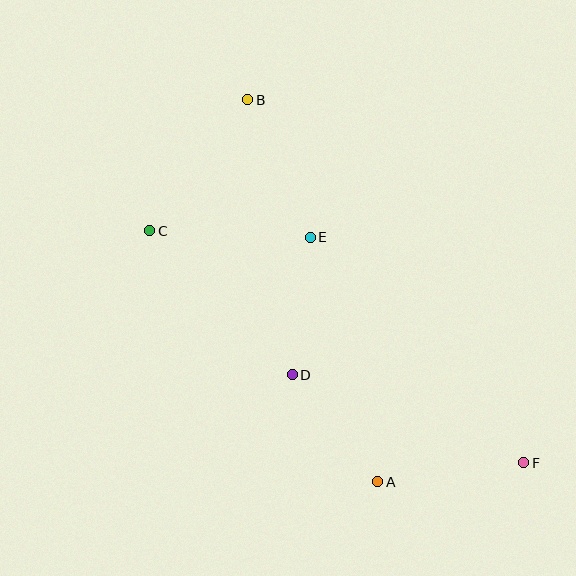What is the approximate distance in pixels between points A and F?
The distance between A and F is approximately 147 pixels.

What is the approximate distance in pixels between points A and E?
The distance between A and E is approximately 254 pixels.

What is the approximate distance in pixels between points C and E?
The distance between C and E is approximately 160 pixels.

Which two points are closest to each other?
Points A and D are closest to each other.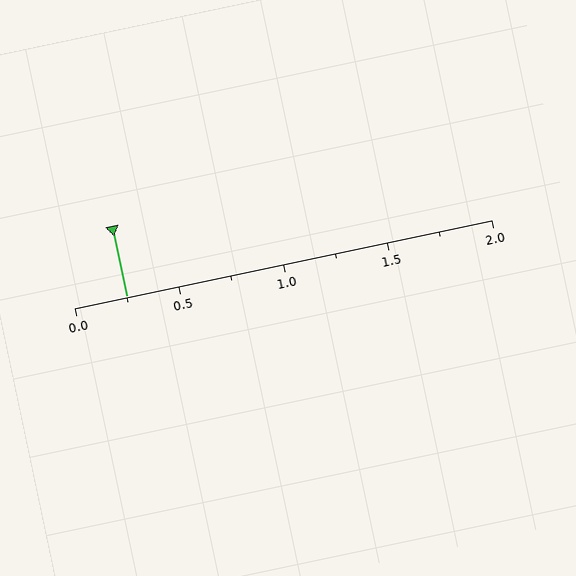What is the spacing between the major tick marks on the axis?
The major ticks are spaced 0.5 apart.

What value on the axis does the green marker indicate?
The marker indicates approximately 0.25.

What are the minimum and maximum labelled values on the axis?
The axis runs from 0.0 to 2.0.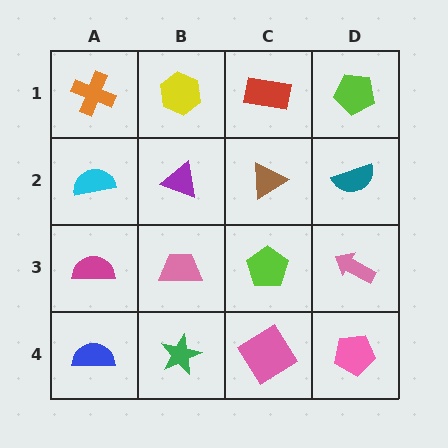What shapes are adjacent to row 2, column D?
A lime pentagon (row 1, column D), a pink arrow (row 3, column D), a brown triangle (row 2, column C).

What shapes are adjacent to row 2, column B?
A yellow hexagon (row 1, column B), a pink trapezoid (row 3, column B), a cyan semicircle (row 2, column A), a brown triangle (row 2, column C).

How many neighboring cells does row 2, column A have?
3.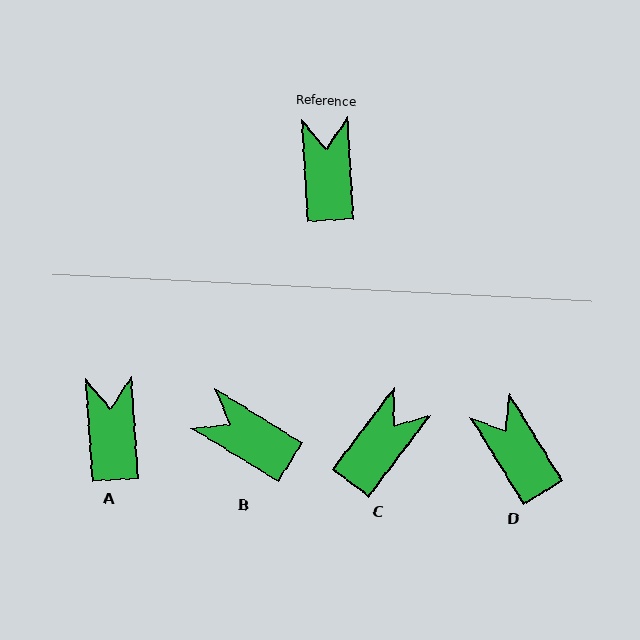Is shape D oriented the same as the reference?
No, it is off by about 28 degrees.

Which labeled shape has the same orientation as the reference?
A.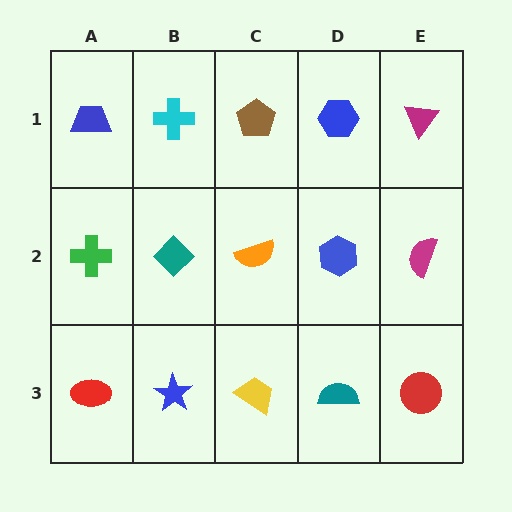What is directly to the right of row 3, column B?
A yellow trapezoid.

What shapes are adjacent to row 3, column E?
A magenta semicircle (row 2, column E), a teal semicircle (row 3, column D).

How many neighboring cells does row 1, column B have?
3.